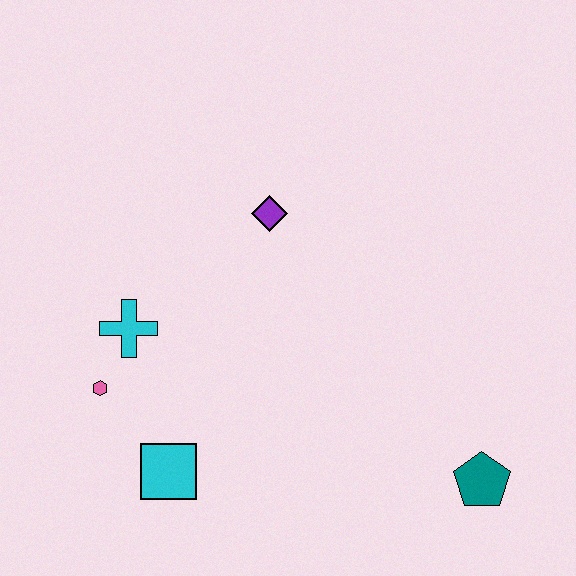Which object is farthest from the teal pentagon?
The pink hexagon is farthest from the teal pentagon.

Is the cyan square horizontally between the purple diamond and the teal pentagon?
No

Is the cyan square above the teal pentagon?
Yes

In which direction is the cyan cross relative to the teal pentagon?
The cyan cross is to the left of the teal pentagon.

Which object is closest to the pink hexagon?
The cyan cross is closest to the pink hexagon.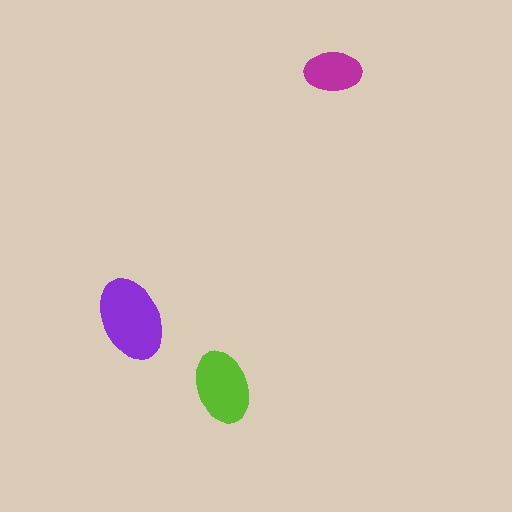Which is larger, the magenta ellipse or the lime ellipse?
The lime one.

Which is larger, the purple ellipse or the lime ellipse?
The purple one.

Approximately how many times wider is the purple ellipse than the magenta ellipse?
About 1.5 times wider.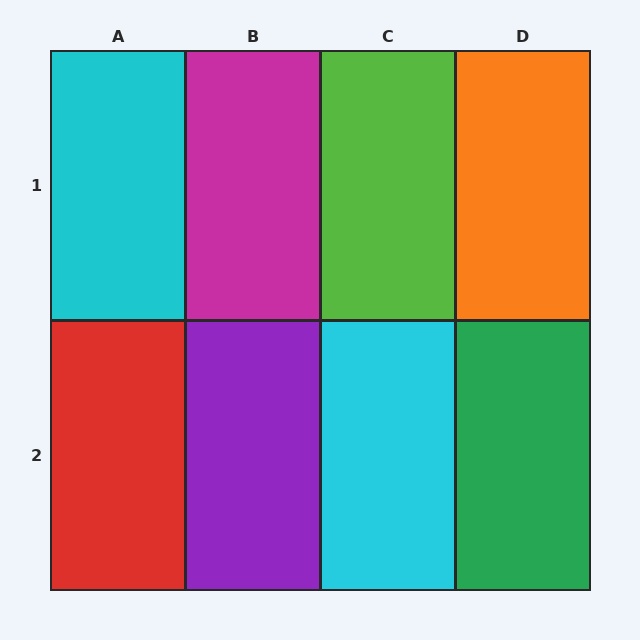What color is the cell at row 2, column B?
Purple.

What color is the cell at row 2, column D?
Green.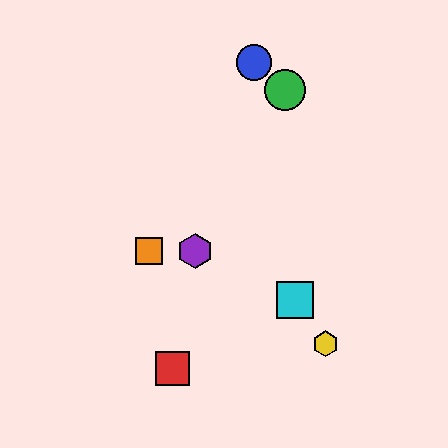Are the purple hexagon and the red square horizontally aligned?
No, the purple hexagon is at y≈251 and the red square is at y≈368.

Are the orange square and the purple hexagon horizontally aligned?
Yes, both are at y≈251.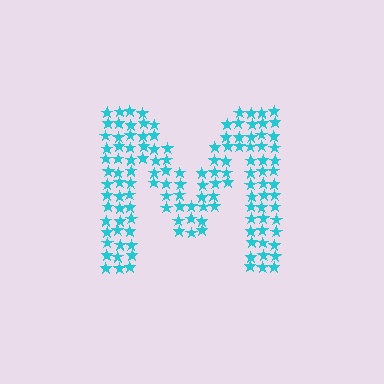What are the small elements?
The small elements are stars.